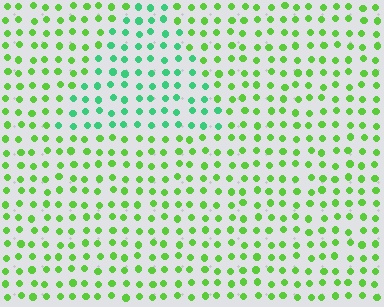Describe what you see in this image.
The image is filled with small lime elements in a uniform arrangement. A triangle-shaped region is visible where the elements are tinted to a slightly different hue, forming a subtle color boundary.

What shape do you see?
I see a triangle.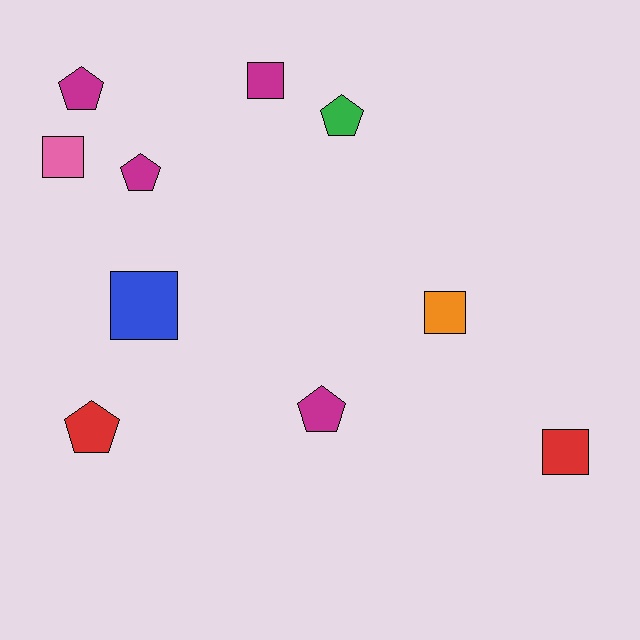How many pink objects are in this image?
There is 1 pink object.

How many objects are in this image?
There are 10 objects.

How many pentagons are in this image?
There are 5 pentagons.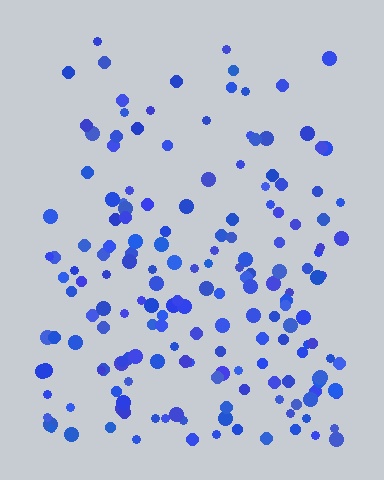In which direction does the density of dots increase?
From top to bottom, with the bottom side densest.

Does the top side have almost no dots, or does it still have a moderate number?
Still a moderate number, just noticeably fewer than the bottom.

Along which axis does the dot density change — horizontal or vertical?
Vertical.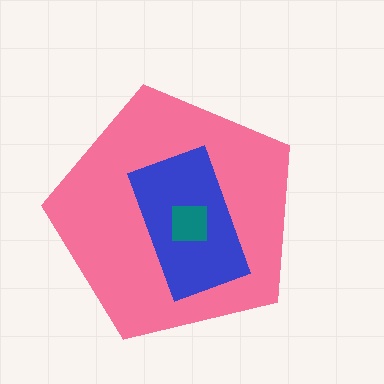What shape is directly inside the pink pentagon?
The blue rectangle.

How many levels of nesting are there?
3.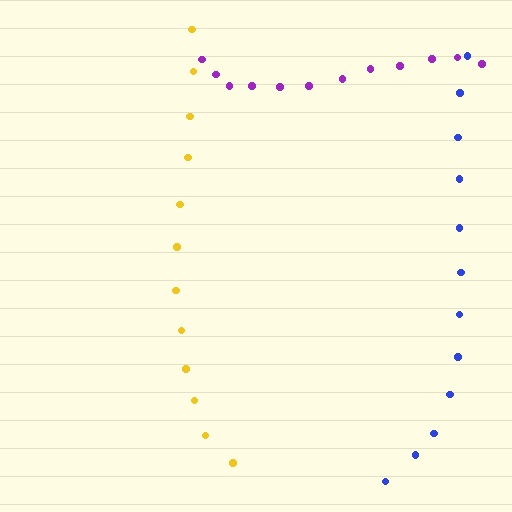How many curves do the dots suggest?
There are 3 distinct paths.